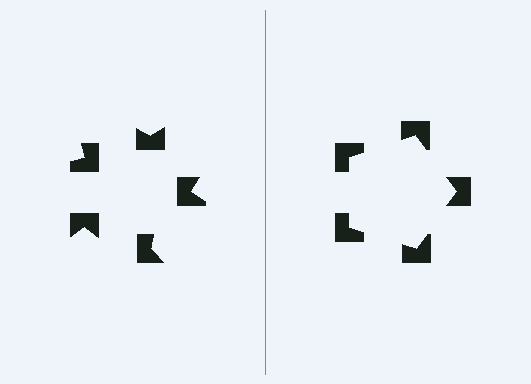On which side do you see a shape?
An illusory pentagon appears on the right side. On the left side the wedge cuts are rotated, so no coherent shape forms.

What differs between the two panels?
The notched squares are positioned identically on both sides; only the wedge orientations differ. On the right they align to a pentagon; on the left they are misaligned.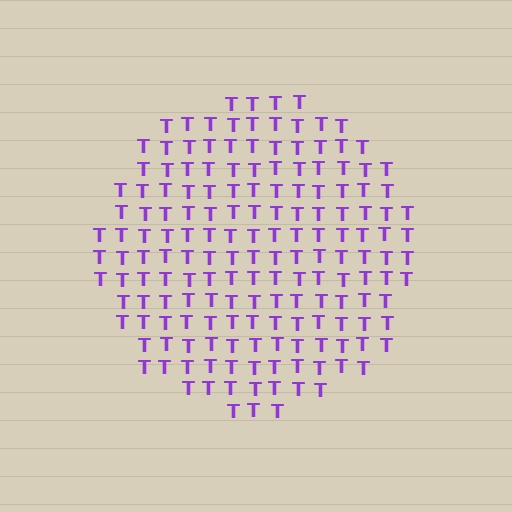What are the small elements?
The small elements are letter T's.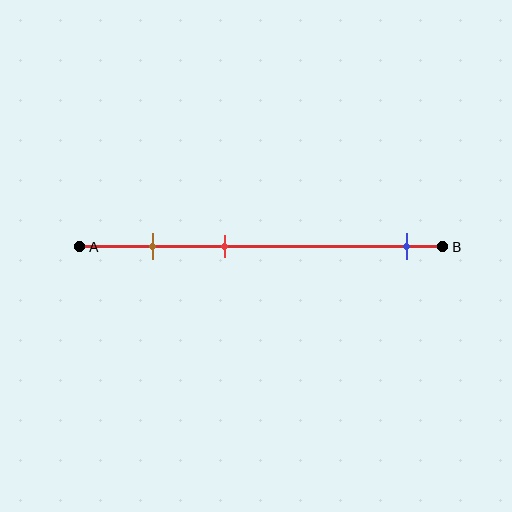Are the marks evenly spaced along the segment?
No, the marks are not evenly spaced.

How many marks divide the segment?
There are 3 marks dividing the segment.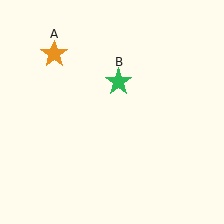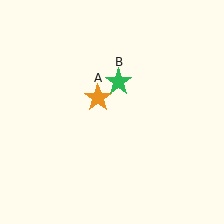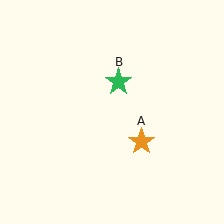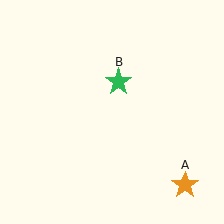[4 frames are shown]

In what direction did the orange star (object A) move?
The orange star (object A) moved down and to the right.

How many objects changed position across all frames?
1 object changed position: orange star (object A).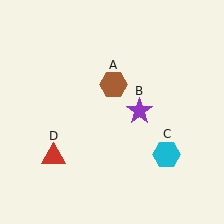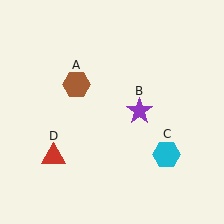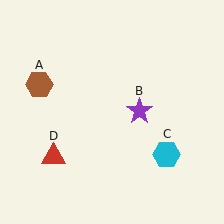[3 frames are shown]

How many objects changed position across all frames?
1 object changed position: brown hexagon (object A).